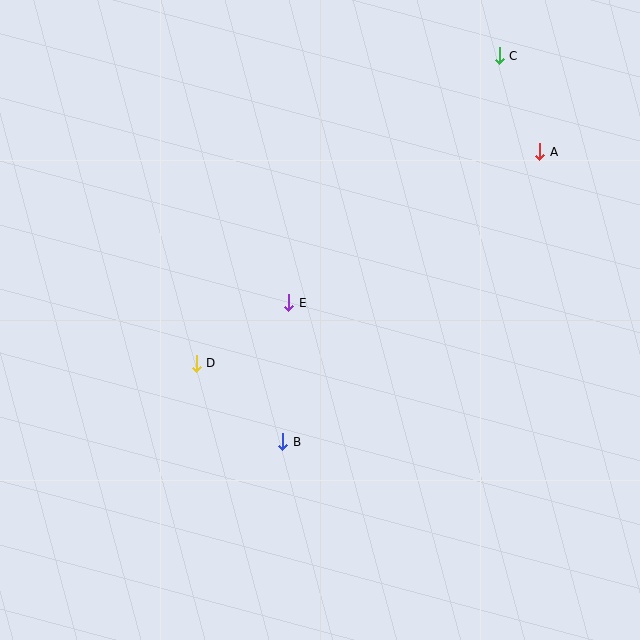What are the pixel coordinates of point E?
Point E is at (289, 303).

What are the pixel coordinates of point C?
Point C is at (499, 56).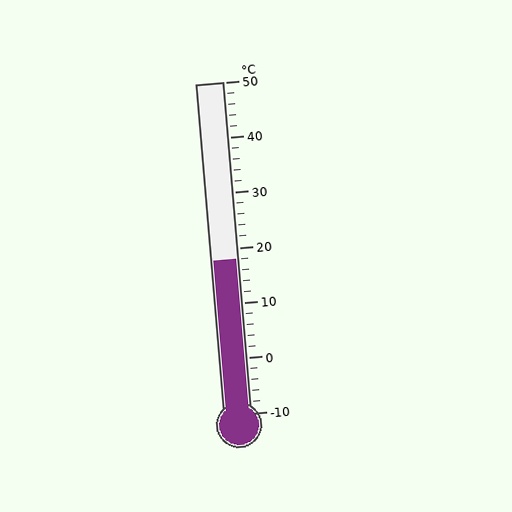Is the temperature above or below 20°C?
The temperature is below 20°C.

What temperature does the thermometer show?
The thermometer shows approximately 18°C.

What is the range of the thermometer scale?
The thermometer scale ranges from -10°C to 50°C.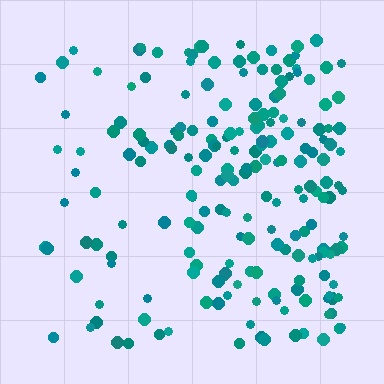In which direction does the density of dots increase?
From left to right, with the right side densest.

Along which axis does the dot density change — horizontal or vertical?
Horizontal.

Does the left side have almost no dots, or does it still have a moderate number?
Still a moderate number, just noticeably fewer than the right.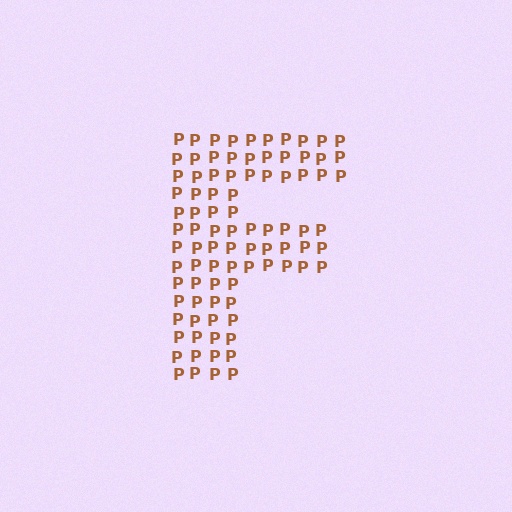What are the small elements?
The small elements are letter P's.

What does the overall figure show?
The overall figure shows the letter F.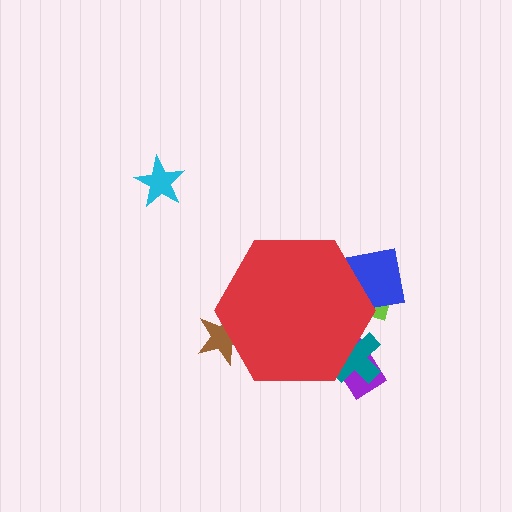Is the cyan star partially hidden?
No, the cyan star is fully visible.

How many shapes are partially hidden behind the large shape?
5 shapes are partially hidden.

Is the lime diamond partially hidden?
Yes, the lime diamond is partially hidden behind the red hexagon.